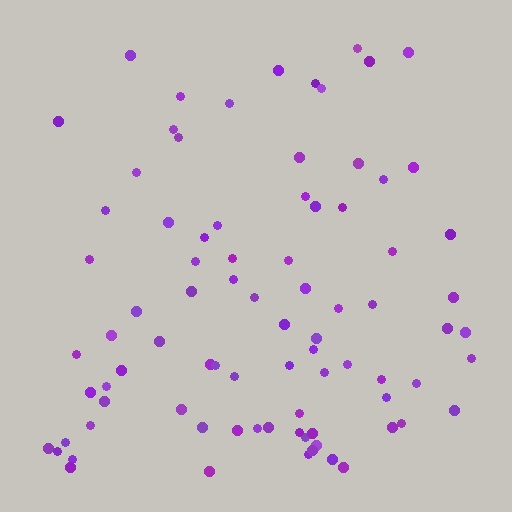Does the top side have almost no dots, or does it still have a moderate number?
Still a moderate number, just noticeably fewer than the bottom.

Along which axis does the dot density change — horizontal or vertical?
Vertical.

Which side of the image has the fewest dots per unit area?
The top.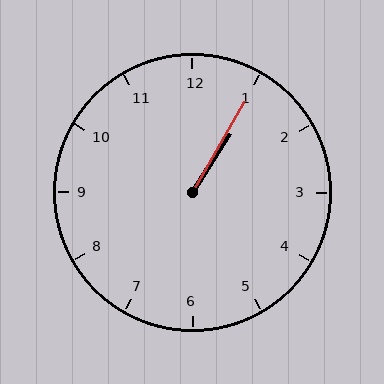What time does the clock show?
1:05.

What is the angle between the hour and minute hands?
Approximately 2 degrees.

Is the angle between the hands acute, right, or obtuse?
It is acute.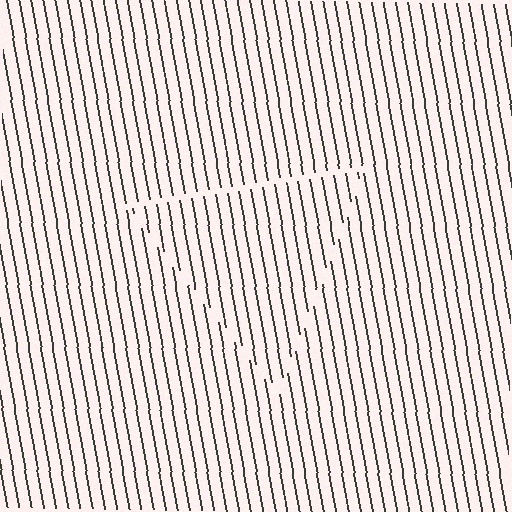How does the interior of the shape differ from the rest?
The interior of the shape contains the same grating, shifted by half a period — the contour is defined by the phase discontinuity where line-ends from the inner and outer gratings abut.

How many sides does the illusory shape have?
3 sides — the line-ends trace a triangle.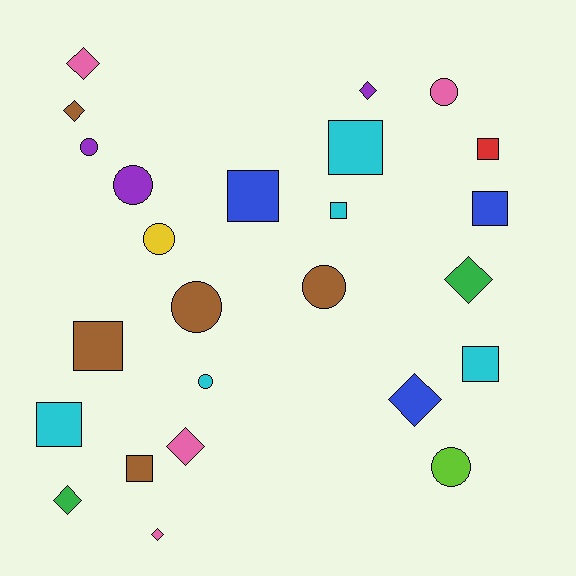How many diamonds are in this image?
There are 8 diamonds.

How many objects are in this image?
There are 25 objects.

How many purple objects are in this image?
There are 3 purple objects.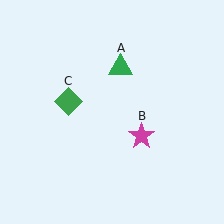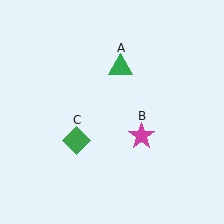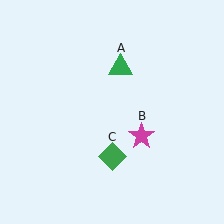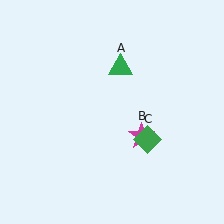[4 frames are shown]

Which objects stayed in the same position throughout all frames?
Green triangle (object A) and magenta star (object B) remained stationary.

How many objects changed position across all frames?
1 object changed position: green diamond (object C).